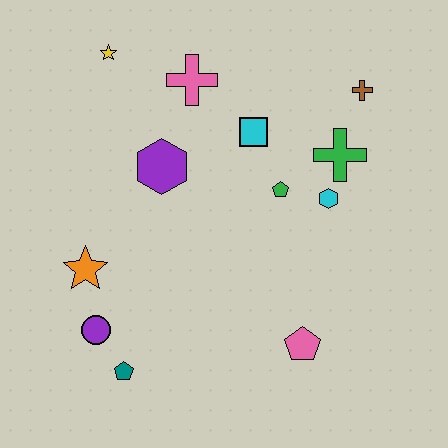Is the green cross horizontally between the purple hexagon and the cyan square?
No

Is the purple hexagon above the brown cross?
No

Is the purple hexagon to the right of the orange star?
Yes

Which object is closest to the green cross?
The cyan hexagon is closest to the green cross.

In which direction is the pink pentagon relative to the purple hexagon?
The pink pentagon is below the purple hexagon.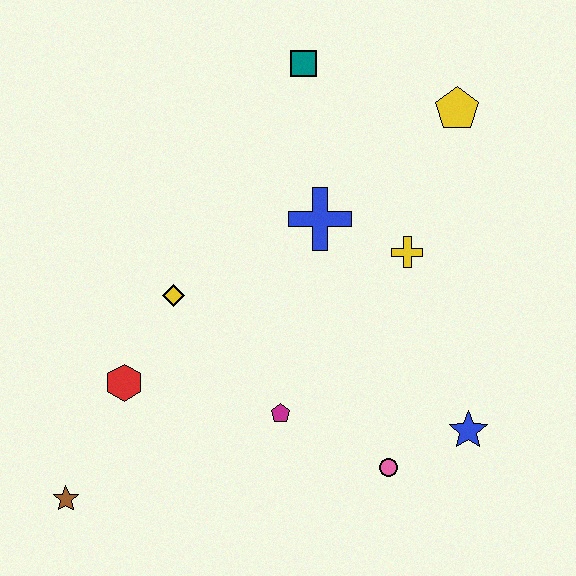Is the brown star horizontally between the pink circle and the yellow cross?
No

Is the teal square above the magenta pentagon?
Yes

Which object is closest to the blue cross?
The yellow cross is closest to the blue cross.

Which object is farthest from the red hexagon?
The yellow pentagon is farthest from the red hexagon.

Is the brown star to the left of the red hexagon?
Yes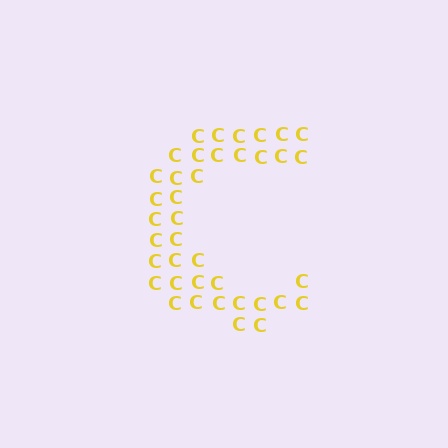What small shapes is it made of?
It is made of small letter C's.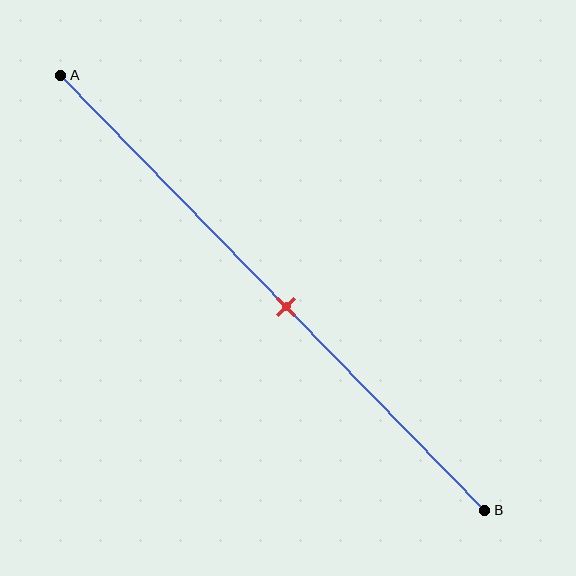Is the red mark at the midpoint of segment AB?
No, the mark is at about 55% from A, not at the 50% midpoint.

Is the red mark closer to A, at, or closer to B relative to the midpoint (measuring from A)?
The red mark is closer to point B than the midpoint of segment AB.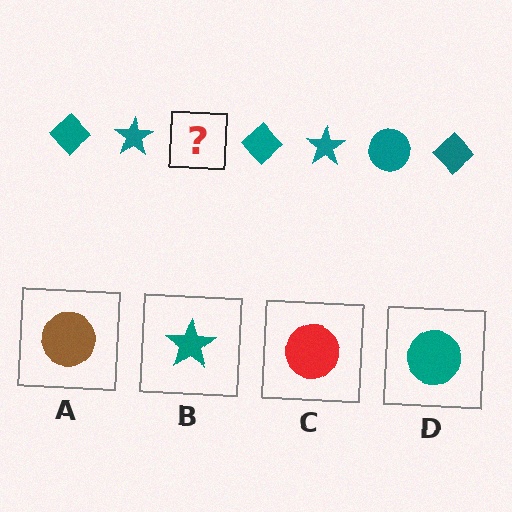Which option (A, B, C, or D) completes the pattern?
D.